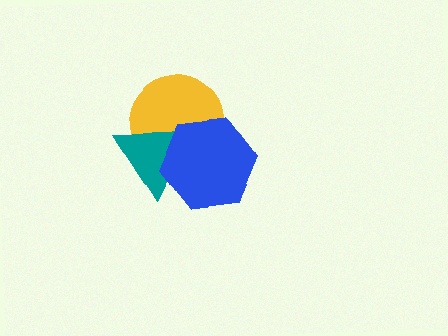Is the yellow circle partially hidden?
Yes, it is partially covered by another shape.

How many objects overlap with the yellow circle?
2 objects overlap with the yellow circle.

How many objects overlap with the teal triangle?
2 objects overlap with the teal triangle.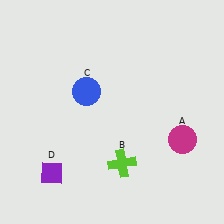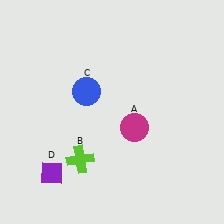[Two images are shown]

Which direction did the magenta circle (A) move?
The magenta circle (A) moved left.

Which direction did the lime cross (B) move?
The lime cross (B) moved left.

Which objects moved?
The objects that moved are: the magenta circle (A), the lime cross (B).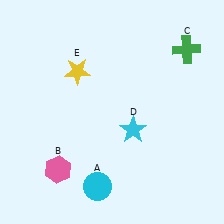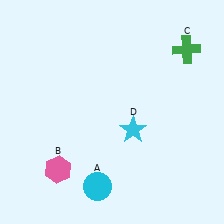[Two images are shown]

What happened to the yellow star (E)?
The yellow star (E) was removed in Image 2. It was in the top-left area of Image 1.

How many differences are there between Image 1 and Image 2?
There is 1 difference between the two images.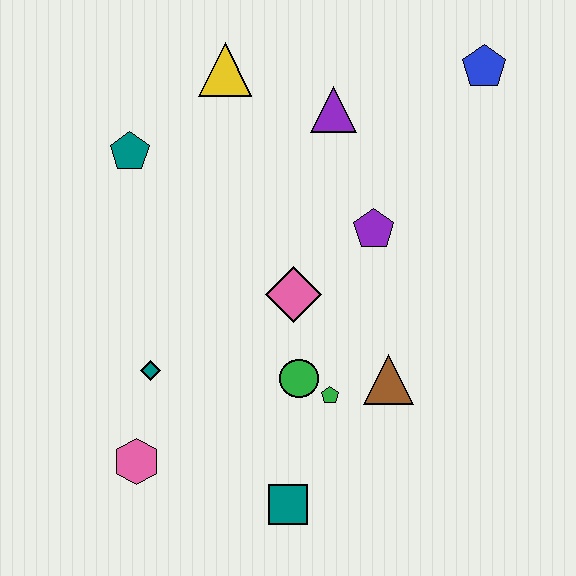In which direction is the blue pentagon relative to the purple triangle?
The blue pentagon is to the right of the purple triangle.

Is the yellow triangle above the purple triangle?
Yes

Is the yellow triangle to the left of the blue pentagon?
Yes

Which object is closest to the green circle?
The green pentagon is closest to the green circle.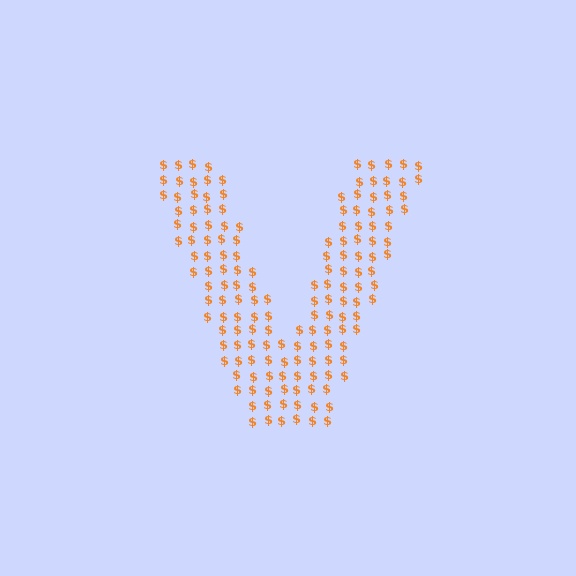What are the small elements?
The small elements are dollar signs.